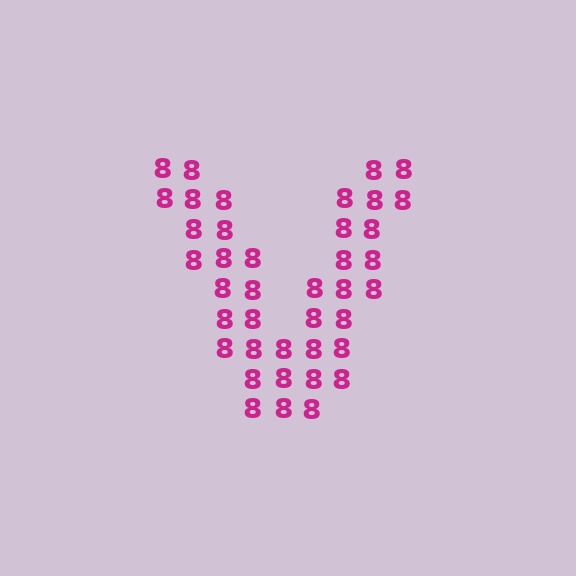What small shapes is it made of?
It is made of small digit 8's.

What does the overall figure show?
The overall figure shows the letter V.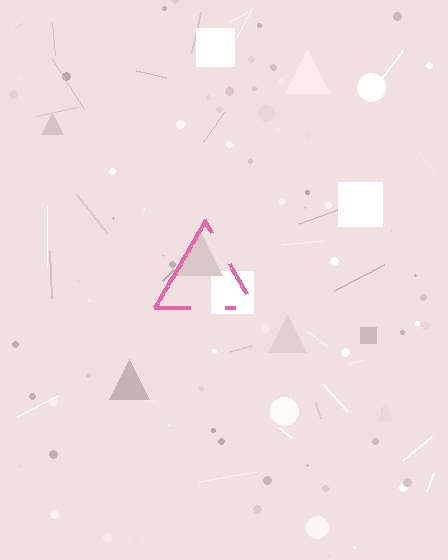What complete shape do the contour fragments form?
The contour fragments form a triangle.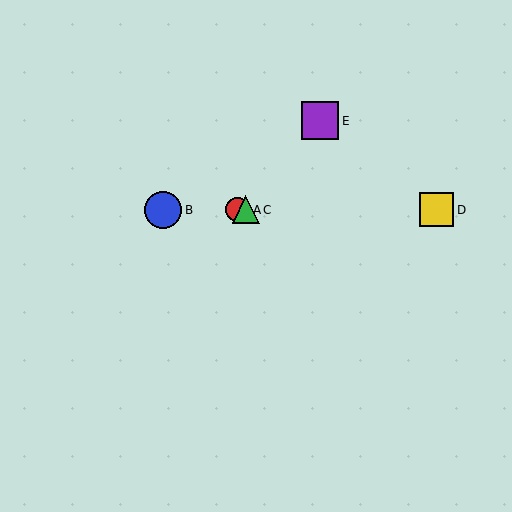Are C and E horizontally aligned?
No, C is at y≈210 and E is at y≈121.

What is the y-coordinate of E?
Object E is at y≈121.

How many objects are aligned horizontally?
4 objects (A, B, C, D) are aligned horizontally.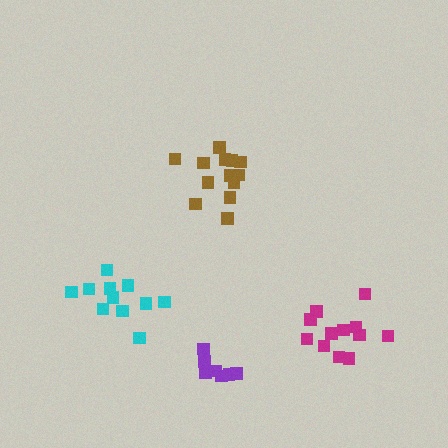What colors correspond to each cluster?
The clusters are colored: brown, cyan, purple, magenta.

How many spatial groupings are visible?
There are 4 spatial groupings.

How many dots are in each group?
Group 1: 13 dots, Group 2: 11 dots, Group 3: 7 dots, Group 4: 12 dots (43 total).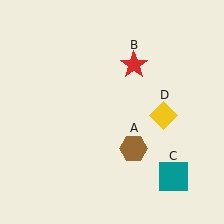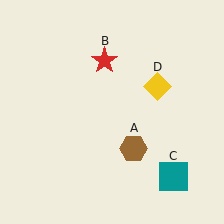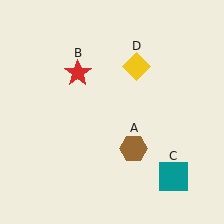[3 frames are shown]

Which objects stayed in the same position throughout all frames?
Brown hexagon (object A) and teal square (object C) remained stationary.